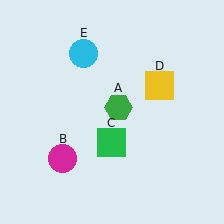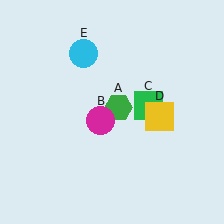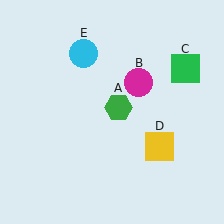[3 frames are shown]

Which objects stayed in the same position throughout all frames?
Green hexagon (object A) and cyan circle (object E) remained stationary.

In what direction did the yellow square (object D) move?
The yellow square (object D) moved down.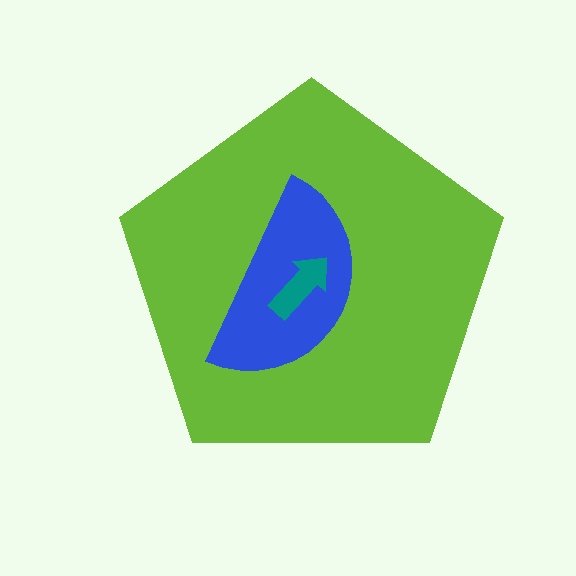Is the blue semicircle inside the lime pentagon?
Yes.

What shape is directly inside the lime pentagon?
The blue semicircle.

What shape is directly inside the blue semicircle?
The teal arrow.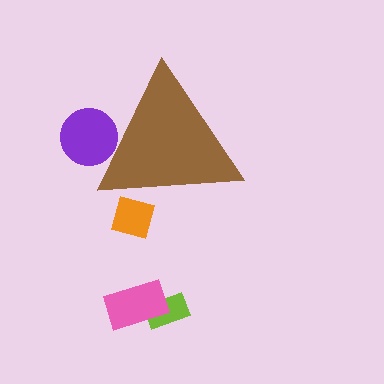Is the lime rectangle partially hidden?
No, the lime rectangle is fully visible.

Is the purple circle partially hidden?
Yes, the purple circle is partially hidden behind the brown triangle.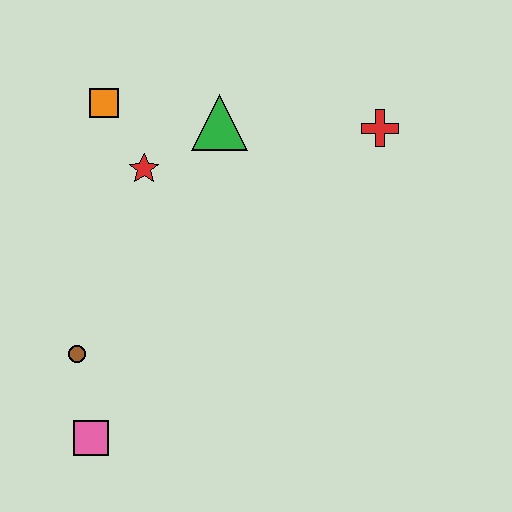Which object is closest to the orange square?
The red star is closest to the orange square.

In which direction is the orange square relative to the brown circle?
The orange square is above the brown circle.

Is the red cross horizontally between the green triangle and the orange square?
No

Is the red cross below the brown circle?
No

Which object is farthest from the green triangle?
The pink square is farthest from the green triangle.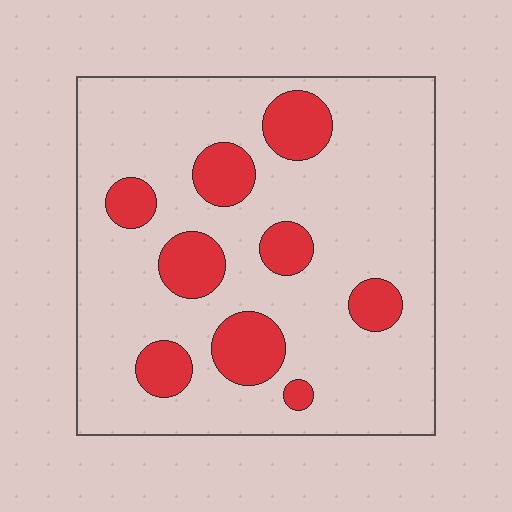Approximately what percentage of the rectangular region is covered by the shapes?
Approximately 20%.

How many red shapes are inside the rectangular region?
9.